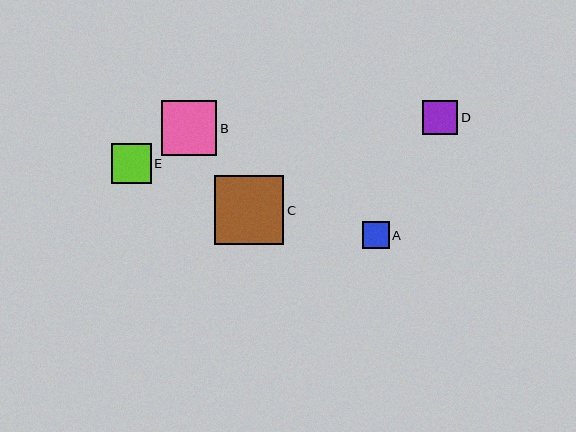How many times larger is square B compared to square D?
Square B is approximately 1.6 times the size of square D.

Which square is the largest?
Square C is the largest with a size of approximately 69 pixels.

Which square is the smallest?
Square A is the smallest with a size of approximately 27 pixels.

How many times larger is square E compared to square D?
Square E is approximately 1.1 times the size of square D.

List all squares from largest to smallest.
From largest to smallest: C, B, E, D, A.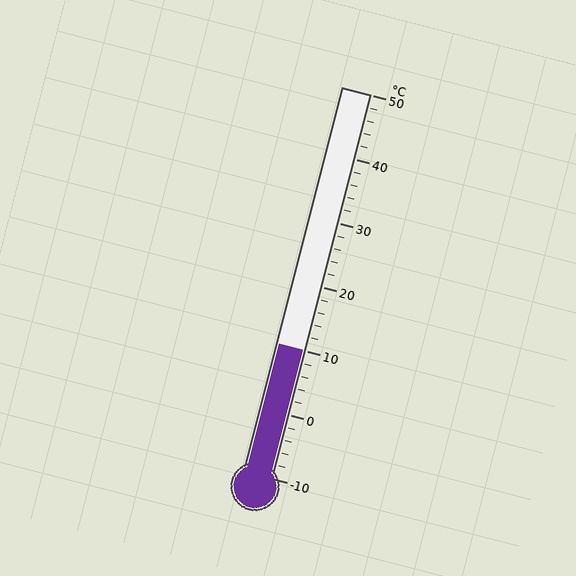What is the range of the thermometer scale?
The thermometer scale ranges from -10°C to 50°C.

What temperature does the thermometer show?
The thermometer shows approximately 10°C.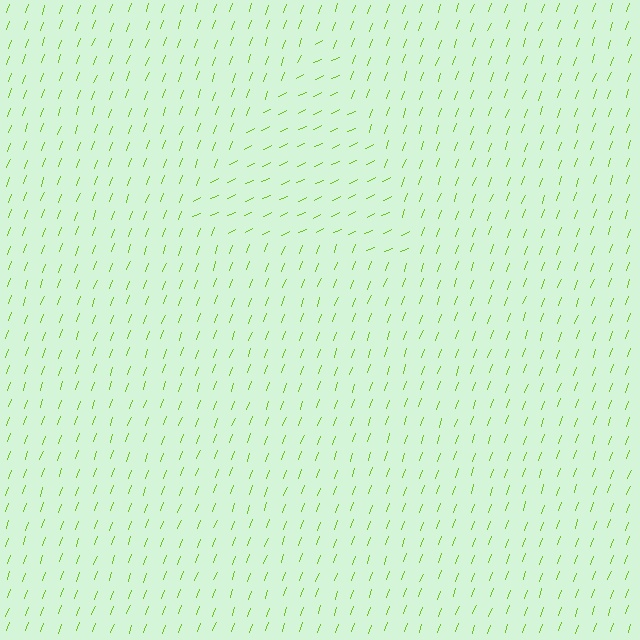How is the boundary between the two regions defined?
The boundary is defined purely by a change in line orientation (approximately 45 degrees difference). All lines are the same color and thickness.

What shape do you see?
I see a triangle.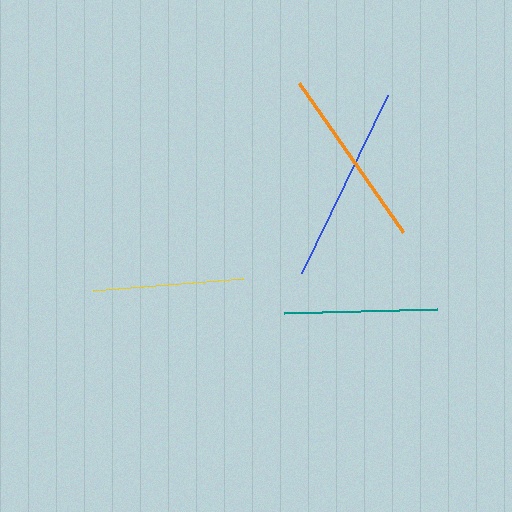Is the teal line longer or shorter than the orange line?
The orange line is longer than the teal line.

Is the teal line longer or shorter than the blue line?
The blue line is longer than the teal line.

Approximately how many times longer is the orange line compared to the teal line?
The orange line is approximately 1.2 times the length of the teal line.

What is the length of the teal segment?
The teal segment is approximately 154 pixels long.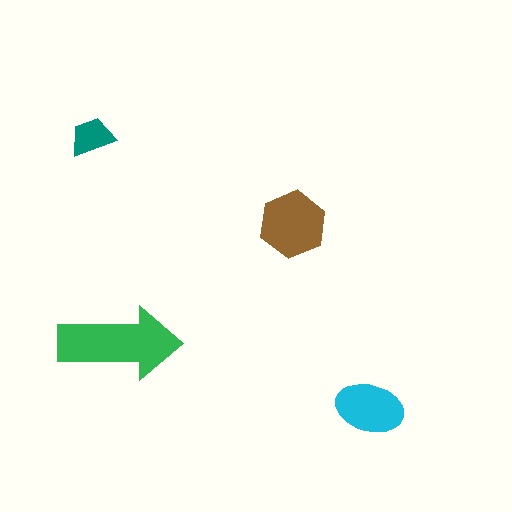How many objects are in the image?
There are 4 objects in the image.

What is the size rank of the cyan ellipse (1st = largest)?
3rd.